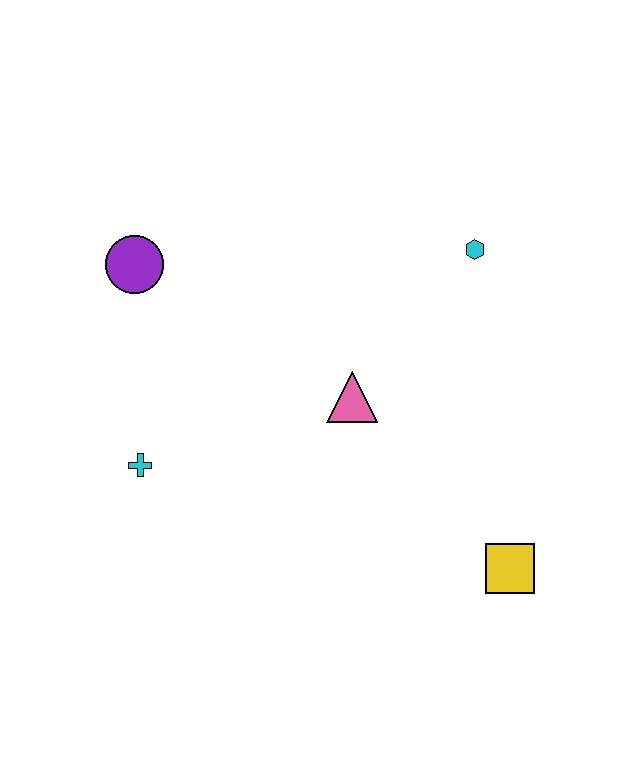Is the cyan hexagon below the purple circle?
No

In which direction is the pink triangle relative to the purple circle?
The pink triangle is to the right of the purple circle.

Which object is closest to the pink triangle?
The cyan hexagon is closest to the pink triangle.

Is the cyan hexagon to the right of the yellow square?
No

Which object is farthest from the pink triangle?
The purple circle is farthest from the pink triangle.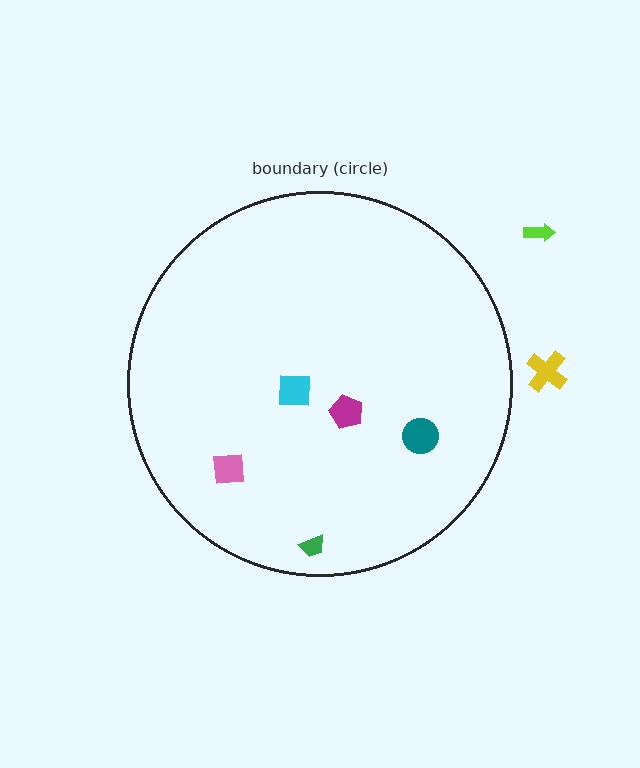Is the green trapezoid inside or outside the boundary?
Inside.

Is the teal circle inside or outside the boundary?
Inside.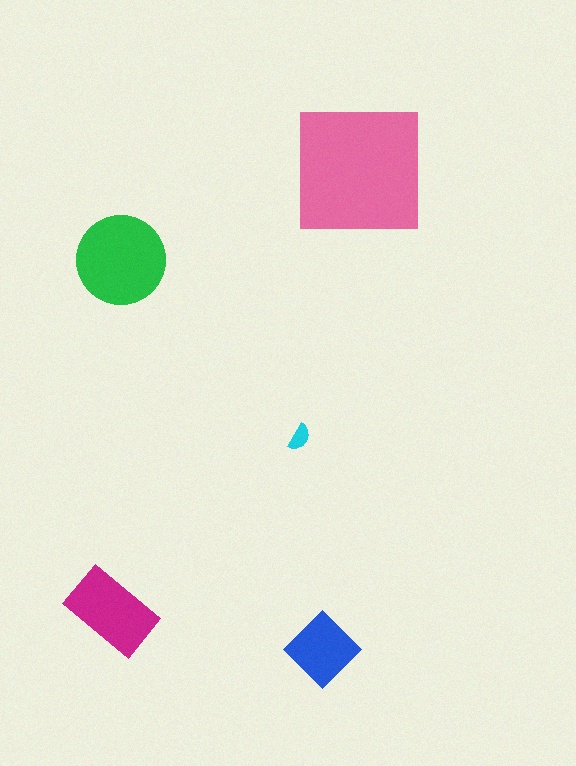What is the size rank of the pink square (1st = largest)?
1st.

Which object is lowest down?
The blue diamond is bottommost.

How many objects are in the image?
There are 5 objects in the image.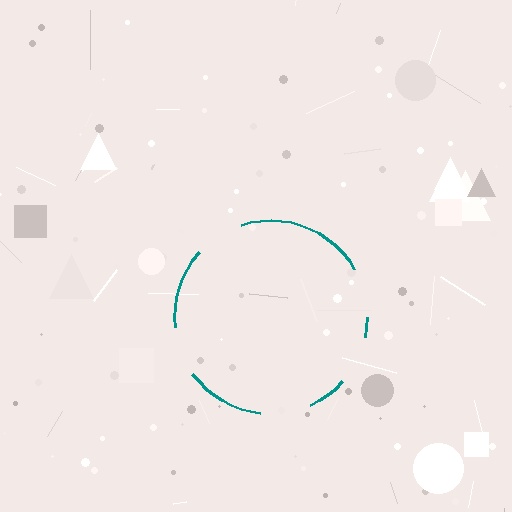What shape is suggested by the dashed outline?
The dashed outline suggests a circle.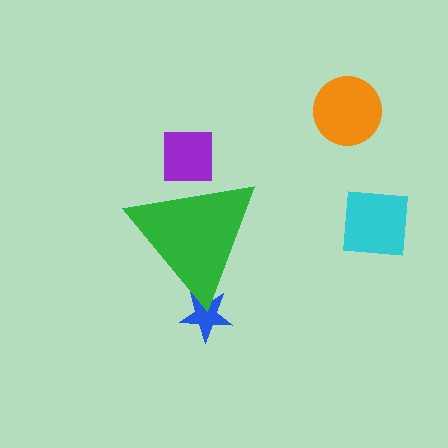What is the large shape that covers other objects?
A green triangle.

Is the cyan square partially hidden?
No, the cyan square is fully visible.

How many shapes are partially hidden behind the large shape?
2 shapes are partially hidden.